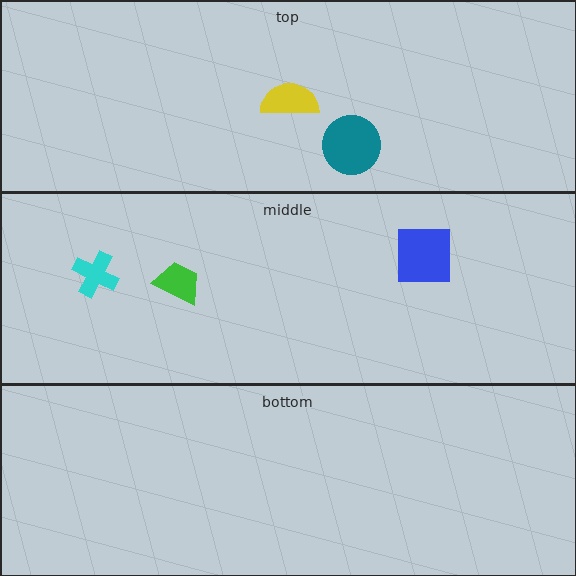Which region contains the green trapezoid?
The middle region.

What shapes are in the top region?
The yellow semicircle, the teal circle.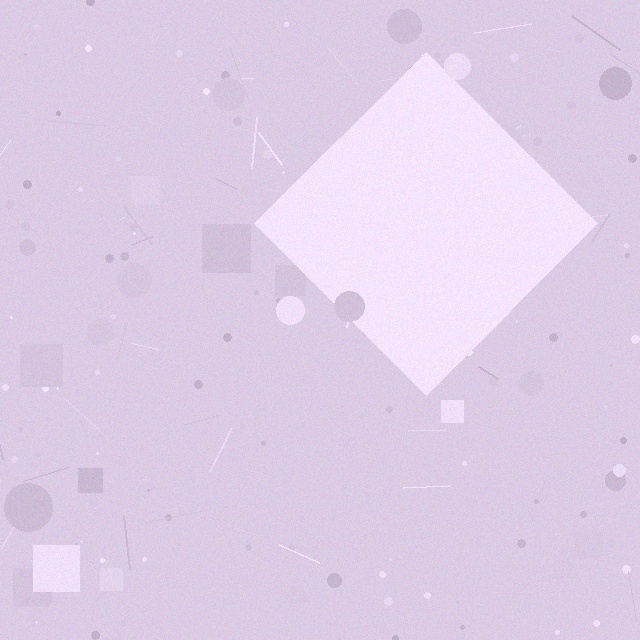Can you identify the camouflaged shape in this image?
The camouflaged shape is a diamond.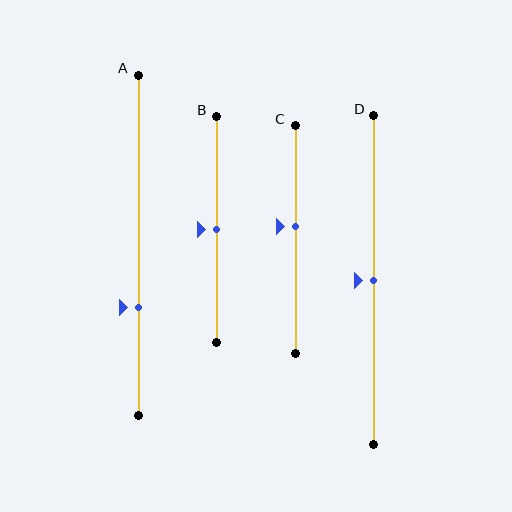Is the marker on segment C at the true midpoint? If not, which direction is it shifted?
No, the marker on segment C is shifted upward by about 6% of the segment length.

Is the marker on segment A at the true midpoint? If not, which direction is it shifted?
No, the marker on segment A is shifted downward by about 18% of the segment length.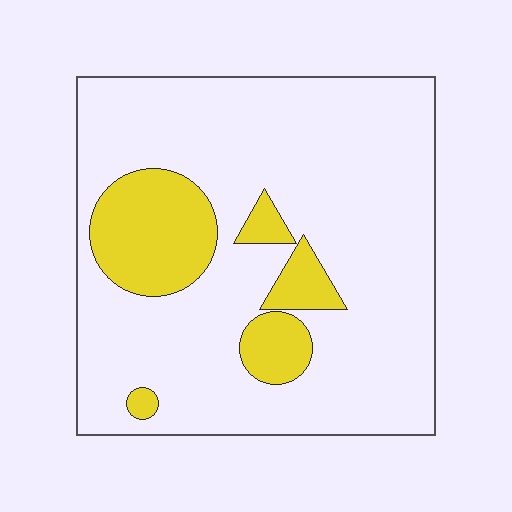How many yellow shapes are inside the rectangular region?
5.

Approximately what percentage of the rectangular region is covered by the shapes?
Approximately 20%.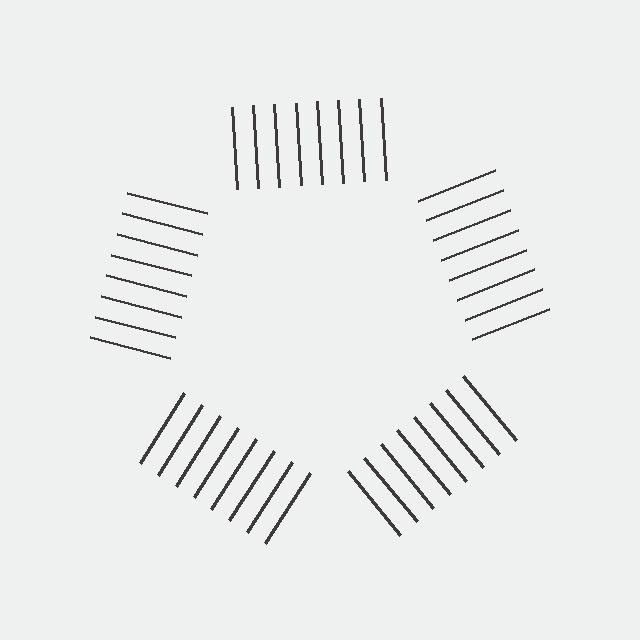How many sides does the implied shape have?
5 sides — the line-ends trace a pentagon.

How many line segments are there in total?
40 — 8 along each of the 5 edges.